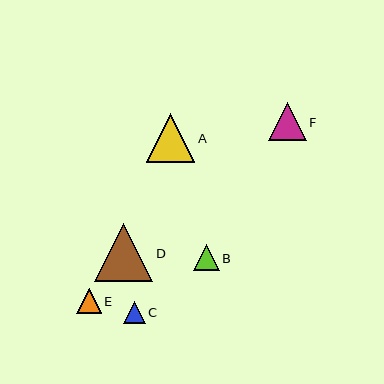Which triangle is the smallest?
Triangle C is the smallest with a size of approximately 21 pixels.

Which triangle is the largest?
Triangle D is the largest with a size of approximately 58 pixels.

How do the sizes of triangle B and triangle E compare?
Triangle B and triangle E are approximately the same size.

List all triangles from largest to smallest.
From largest to smallest: D, A, F, B, E, C.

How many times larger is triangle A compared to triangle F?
Triangle A is approximately 1.3 times the size of triangle F.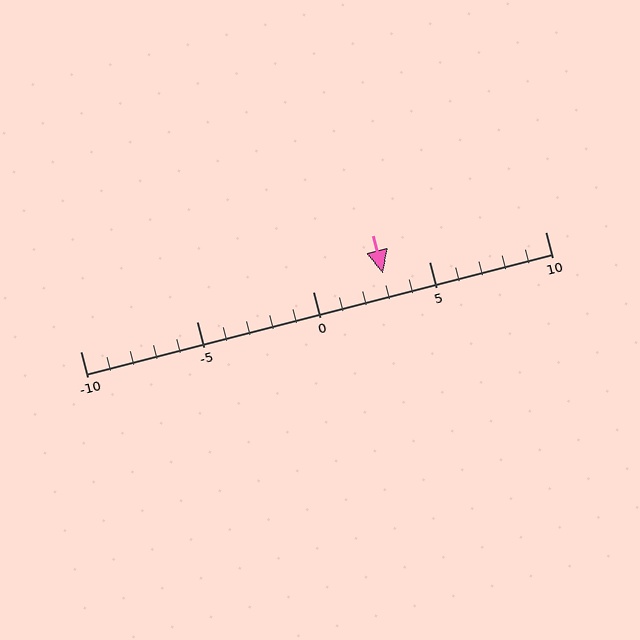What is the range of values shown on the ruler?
The ruler shows values from -10 to 10.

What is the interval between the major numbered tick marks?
The major tick marks are spaced 5 units apart.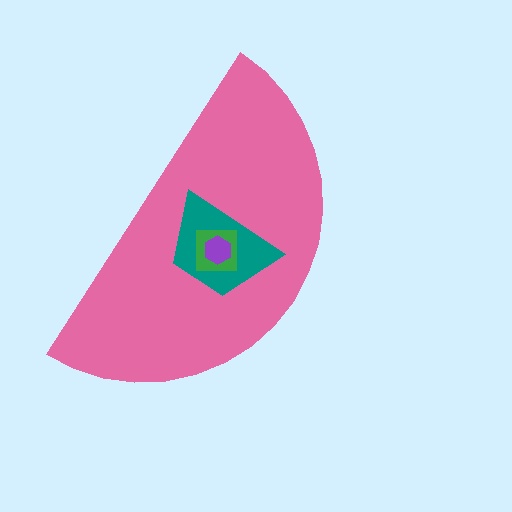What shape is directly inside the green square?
The purple hexagon.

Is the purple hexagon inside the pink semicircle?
Yes.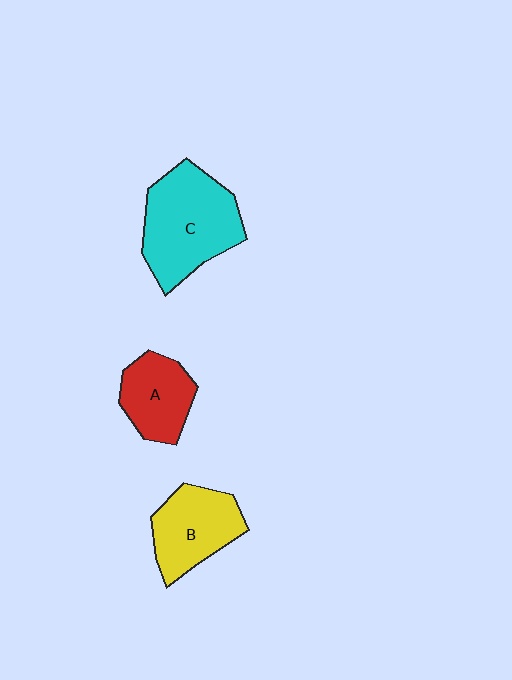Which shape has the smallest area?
Shape A (red).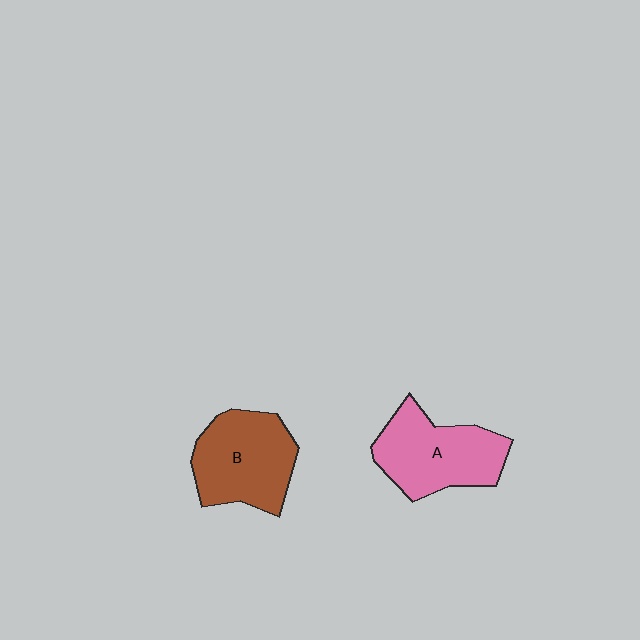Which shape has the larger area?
Shape B (brown).